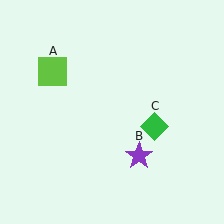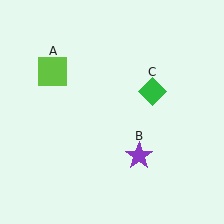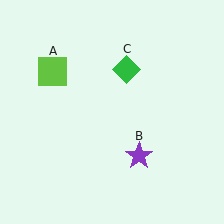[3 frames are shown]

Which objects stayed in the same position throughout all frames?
Lime square (object A) and purple star (object B) remained stationary.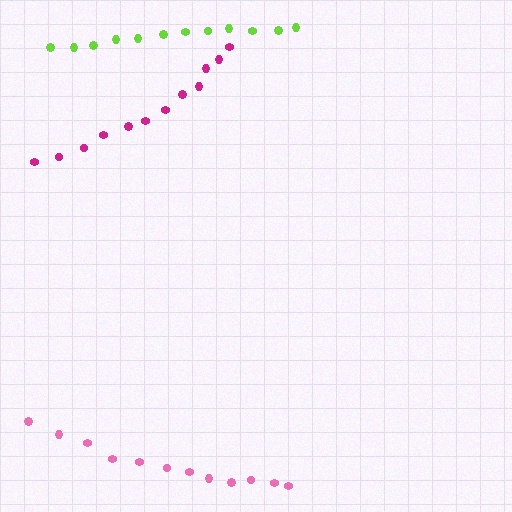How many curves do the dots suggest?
There are 3 distinct paths.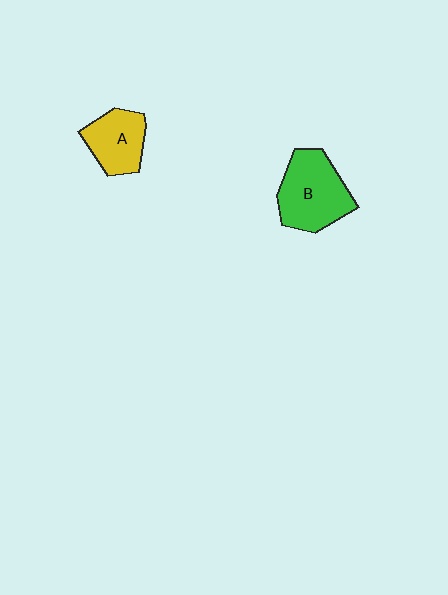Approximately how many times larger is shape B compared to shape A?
Approximately 1.5 times.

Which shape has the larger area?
Shape B (green).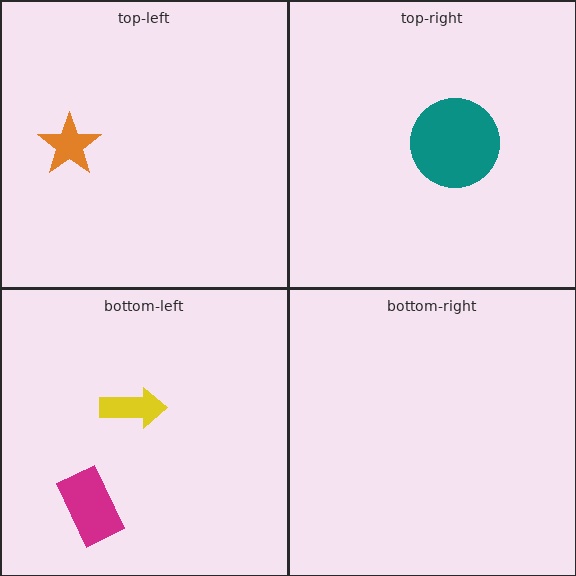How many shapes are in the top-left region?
1.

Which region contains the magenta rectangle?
The bottom-left region.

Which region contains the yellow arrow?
The bottom-left region.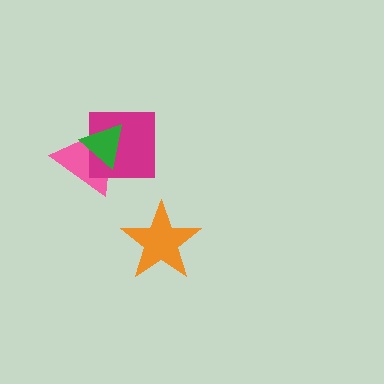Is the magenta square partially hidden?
Yes, it is partially covered by another shape.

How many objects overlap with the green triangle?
2 objects overlap with the green triangle.